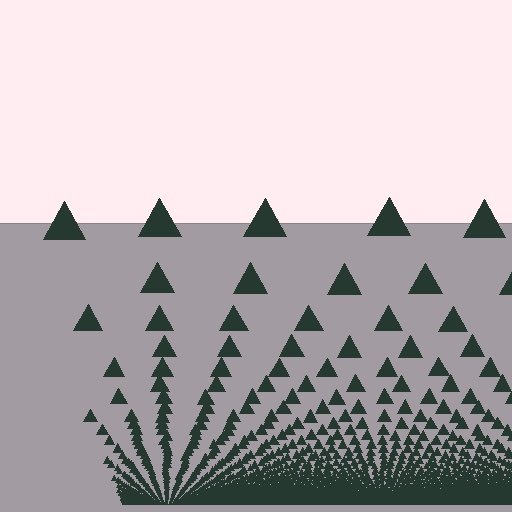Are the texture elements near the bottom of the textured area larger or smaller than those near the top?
Smaller. The gradient is inverted — elements near the bottom are smaller and denser.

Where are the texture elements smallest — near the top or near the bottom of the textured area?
Near the bottom.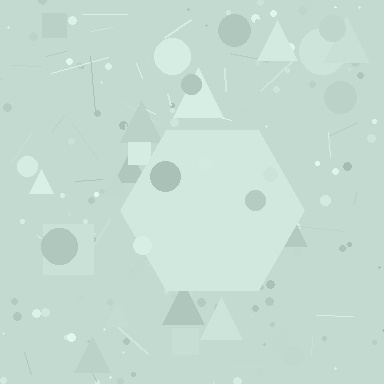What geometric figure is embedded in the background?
A hexagon is embedded in the background.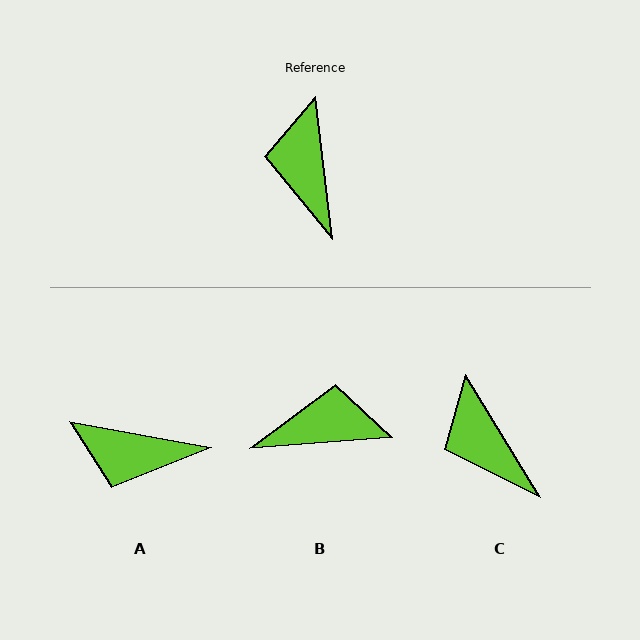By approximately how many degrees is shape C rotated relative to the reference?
Approximately 24 degrees counter-clockwise.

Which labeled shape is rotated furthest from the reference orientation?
B, about 93 degrees away.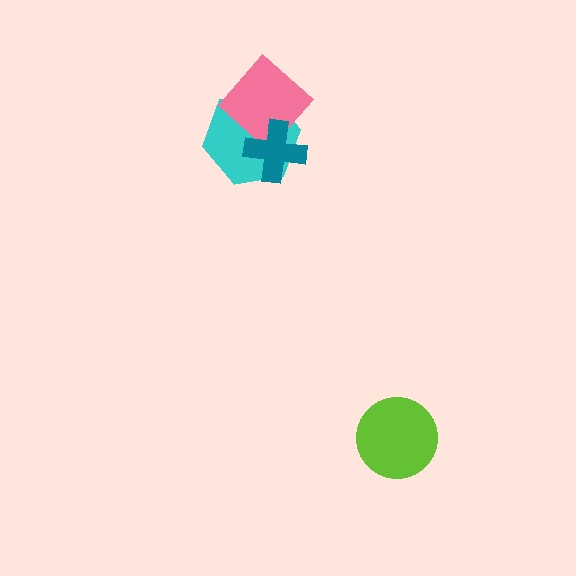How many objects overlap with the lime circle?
0 objects overlap with the lime circle.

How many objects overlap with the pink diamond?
2 objects overlap with the pink diamond.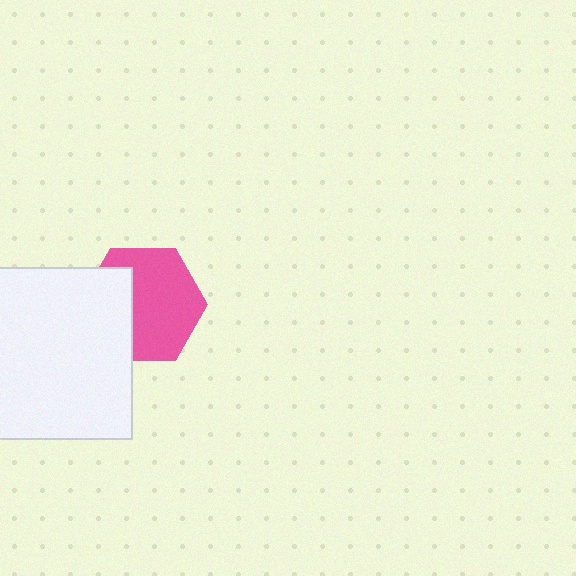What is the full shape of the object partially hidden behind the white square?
The partially hidden object is a pink hexagon.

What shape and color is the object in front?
The object in front is a white square.